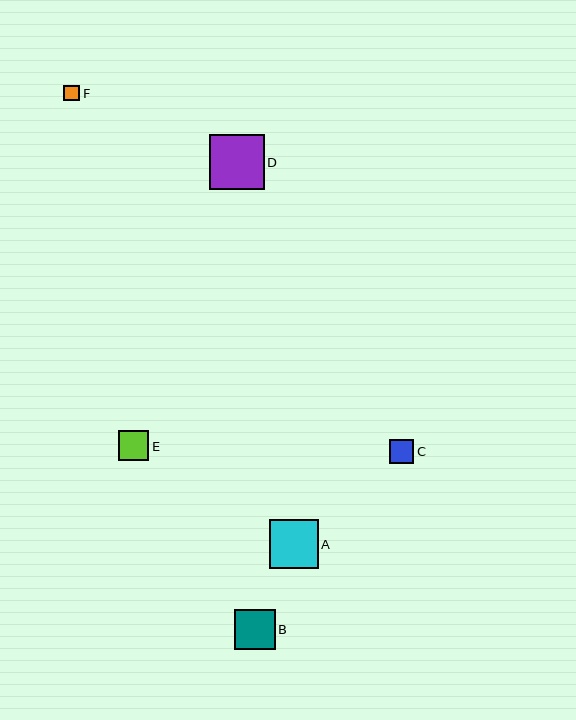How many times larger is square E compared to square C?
Square E is approximately 1.2 times the size of square C.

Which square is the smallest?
Square F is the smallest with a size of approximately 16 pixels.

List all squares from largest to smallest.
From largest to smallest: D, A, B, E, C, F.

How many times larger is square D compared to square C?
Square D is approximately 2.3 times the size of square C.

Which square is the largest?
Square D is the largest with a size of approximately 55 pixels.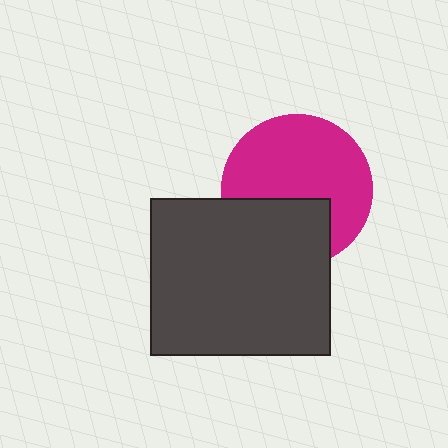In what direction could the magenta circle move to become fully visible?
The magenta circle could move up. That would shift it out from behind the dark gray rectangle entirely.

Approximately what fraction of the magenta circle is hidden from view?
Roughly 34% of the magenta circle is hidden behind the dark gray rectangle.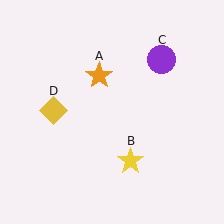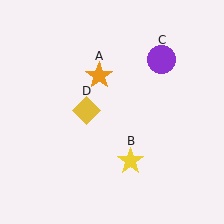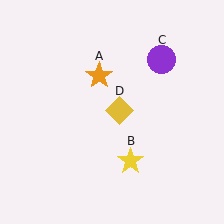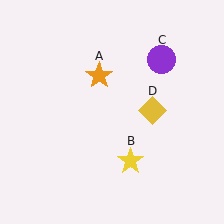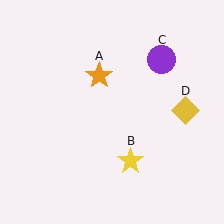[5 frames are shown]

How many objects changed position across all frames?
1 object changed position: yellow diamond (object D).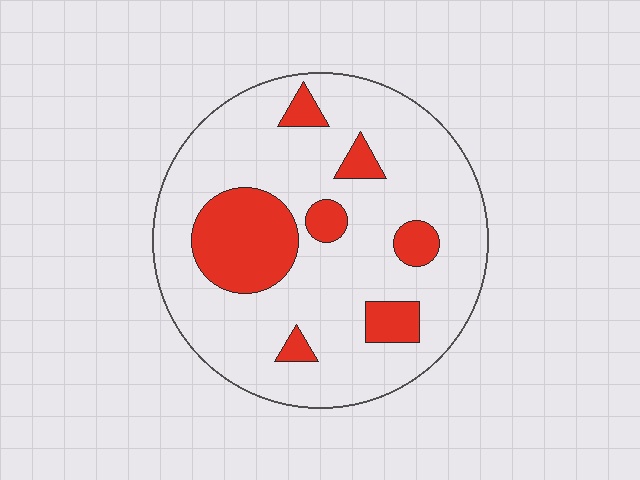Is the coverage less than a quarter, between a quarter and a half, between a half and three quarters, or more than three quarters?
Less than a quarter.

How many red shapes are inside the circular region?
7.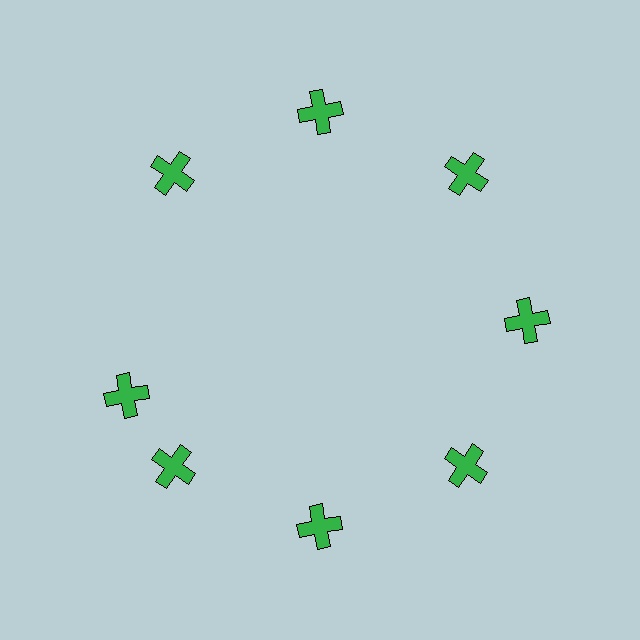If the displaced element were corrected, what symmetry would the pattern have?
It would have 8-fold rotational symmetry — the pattern would map onto itself every 45 degrees.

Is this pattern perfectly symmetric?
No. The 8 green crosses are arranged in a ring, but one element near the 9 o'clock position is rotated out of alignment along the ring, breaking the 8-fold rotational symmetry.